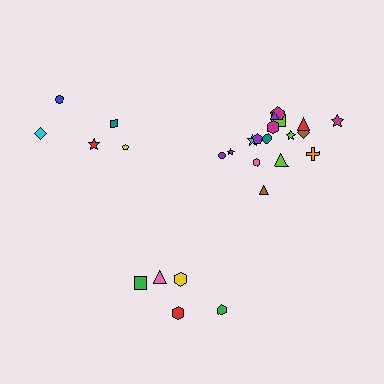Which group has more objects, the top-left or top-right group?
The top-right group.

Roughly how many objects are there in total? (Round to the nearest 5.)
Roughly 30 objects in total.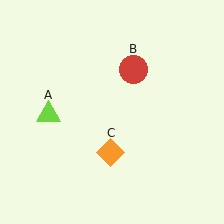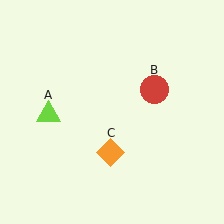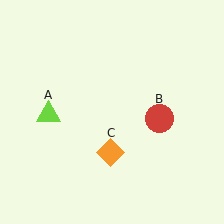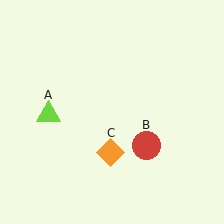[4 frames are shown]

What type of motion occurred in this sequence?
The red circle (object B) rotated clockwise around the center of the scene.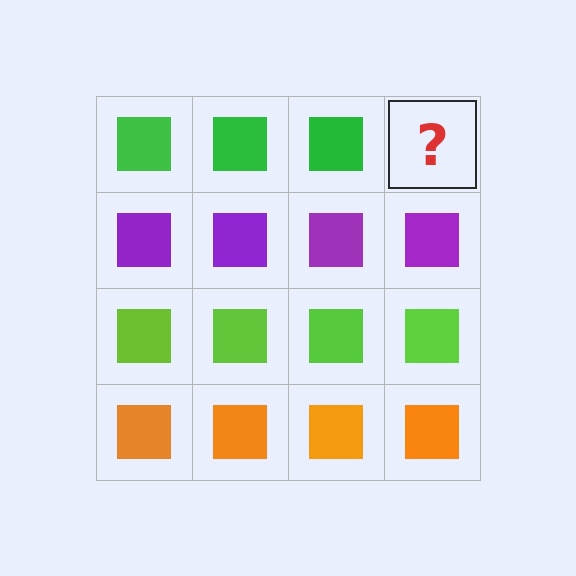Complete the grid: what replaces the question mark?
The question mark should be replaced with a green square.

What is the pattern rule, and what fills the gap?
The rule is that each row has a consistent color. The gap should be filled with a green square.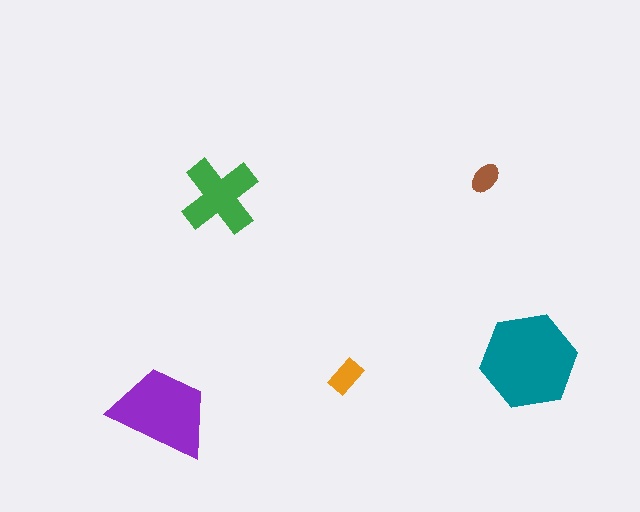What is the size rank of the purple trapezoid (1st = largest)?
2nd.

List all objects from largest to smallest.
The teal hexagon, the purple trapezoid, the green cross, the orange rectangle, the brown ellipse.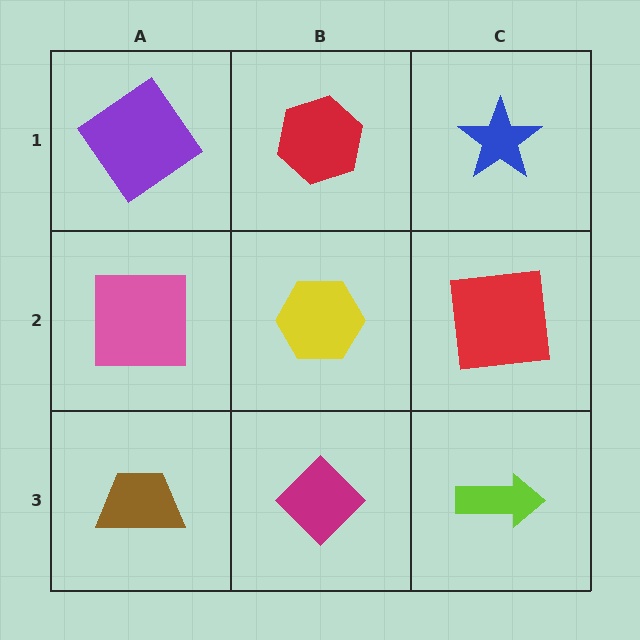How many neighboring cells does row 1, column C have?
2.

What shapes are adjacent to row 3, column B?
A yellow hexagon (row 2, column B), a brown trapezoid (row 3, column A), a lime arrow (row 3, column C).